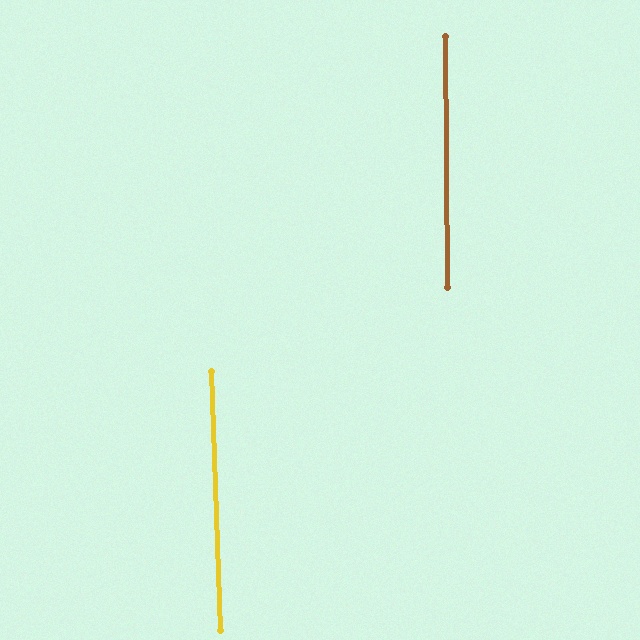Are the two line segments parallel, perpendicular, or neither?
Parallel — their directions differ by only 1.8°.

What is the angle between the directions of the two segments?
Approximately 2 degrees.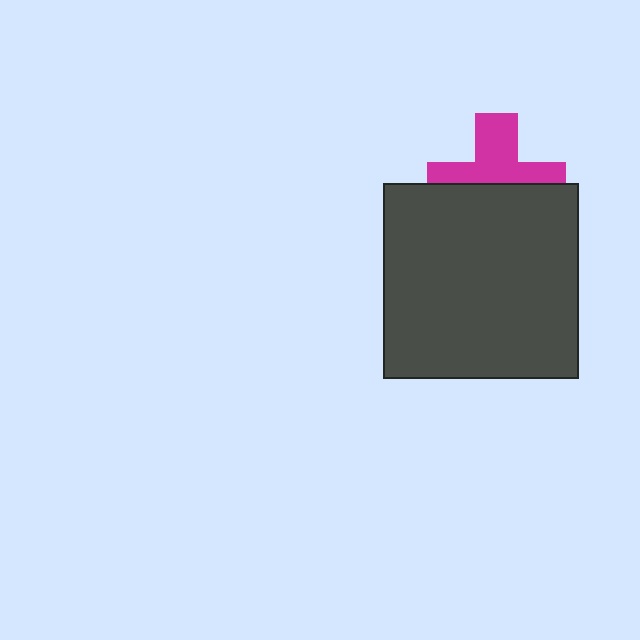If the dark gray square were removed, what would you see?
You would see the complete magenta cross.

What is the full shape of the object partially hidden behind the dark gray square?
The partially hidden object is a magenta cross.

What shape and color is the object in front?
The object in front is a dark gray square.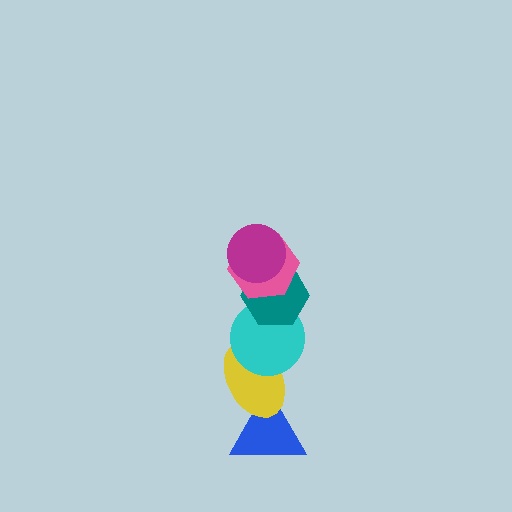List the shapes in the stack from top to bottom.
From top to bottom: the magenta circle, the pink hexagon, the teal hexagon, the cyan circle, the yellow ellipse, the blue triangle.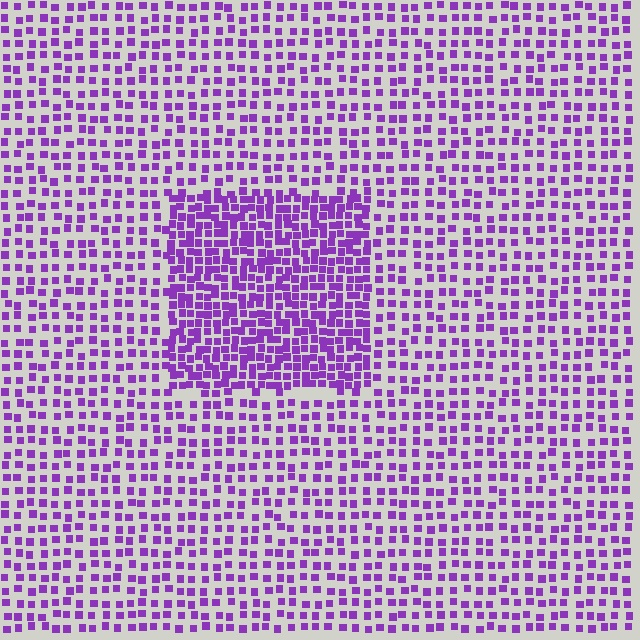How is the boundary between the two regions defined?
The boundary is defined by a change in element density (approximately 2.0x ratio). All elements are the same color, size, and shape.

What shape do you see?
I see a rectangle.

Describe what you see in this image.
The image contains small purple elements arranged at two different densities. A rectangle-shaped region is visible where the elements are more densely packed than the surrounding area.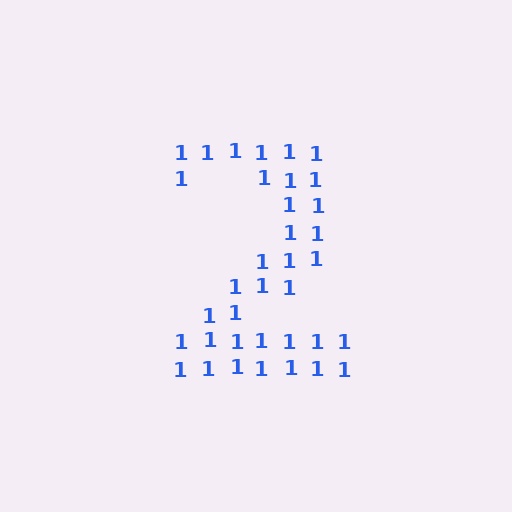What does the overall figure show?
The overall figure shows the digit 2.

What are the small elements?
The small elements are digit 1's.